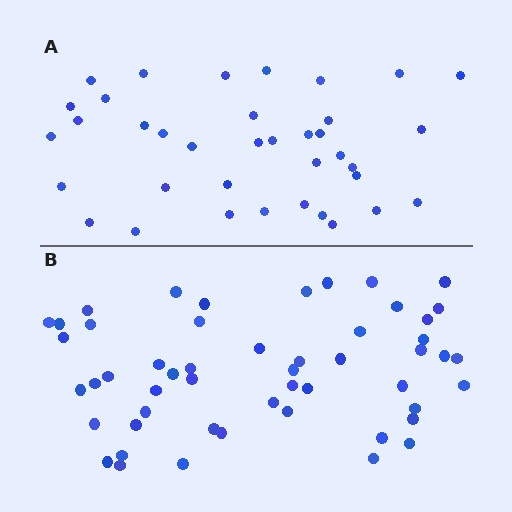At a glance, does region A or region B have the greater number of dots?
Region B (the bottom region) has more dots.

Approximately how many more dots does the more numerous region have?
Region B has approximately 15 more dots than region A.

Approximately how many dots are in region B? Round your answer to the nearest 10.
About 50 dots. (The exact count is 52, which rounds to 50.)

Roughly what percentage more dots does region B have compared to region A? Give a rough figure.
About 40% more.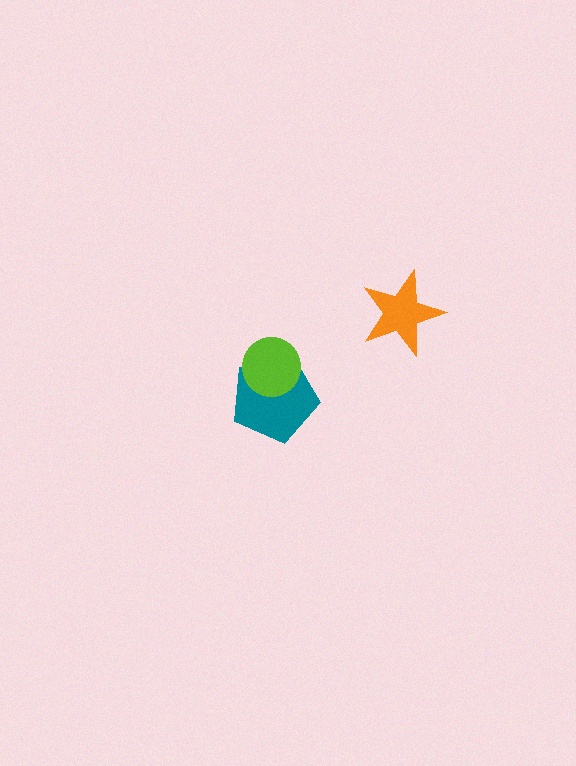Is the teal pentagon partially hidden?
Yes, it is partially covered by another shape.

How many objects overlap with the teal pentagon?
1 object overlaps with the teal pentagon.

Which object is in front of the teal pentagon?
The lime circle is in front of the teal pentagon.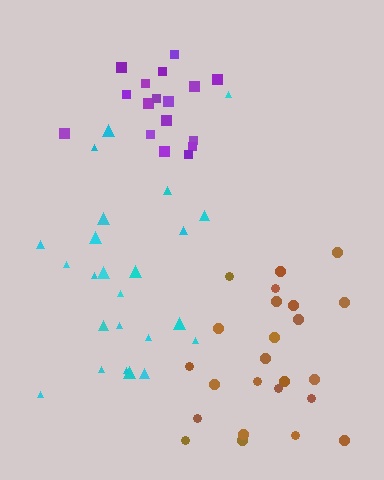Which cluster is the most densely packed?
Purple.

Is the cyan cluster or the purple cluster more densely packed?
Purple.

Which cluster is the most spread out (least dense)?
Cyan.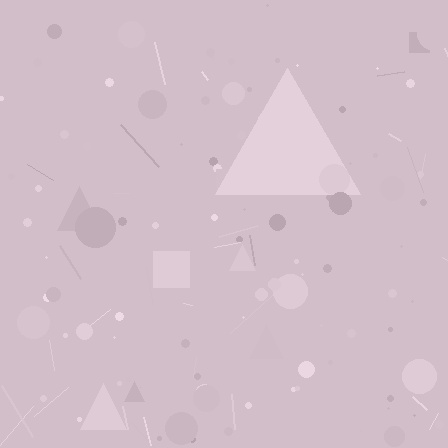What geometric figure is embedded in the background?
A triangle is embedded in the background.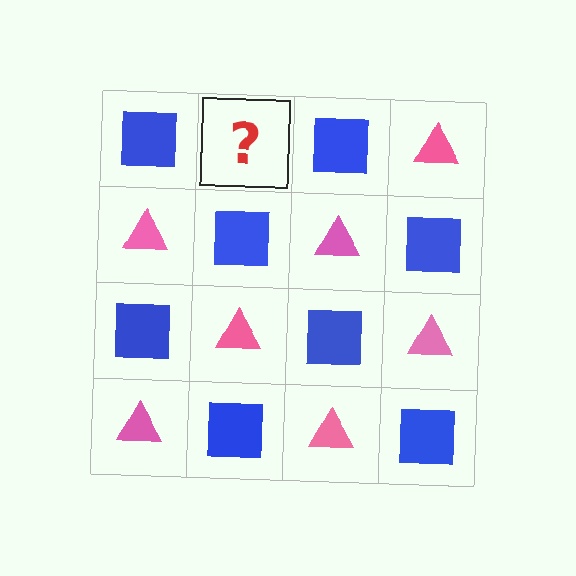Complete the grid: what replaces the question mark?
The question mark should be replaced with a pink triangle.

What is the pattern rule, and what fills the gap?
The rule is that it alternates blue square and pink triangle in a checkerboard pattern. The gap should be filled with a pink triangle.